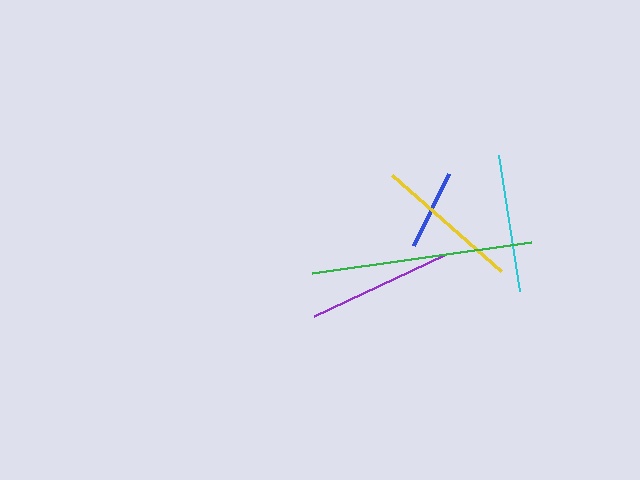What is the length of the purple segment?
The purple segment is approximately 144 pixels long.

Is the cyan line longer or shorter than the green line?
The green line is longer than the cyan line.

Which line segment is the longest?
The green line is the longest at approximately 221 pixels.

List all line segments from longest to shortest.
From longest to shortest: green, yellow, purple, cyan, blue.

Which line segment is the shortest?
The blue line is the shortest at approximately 80 pixels.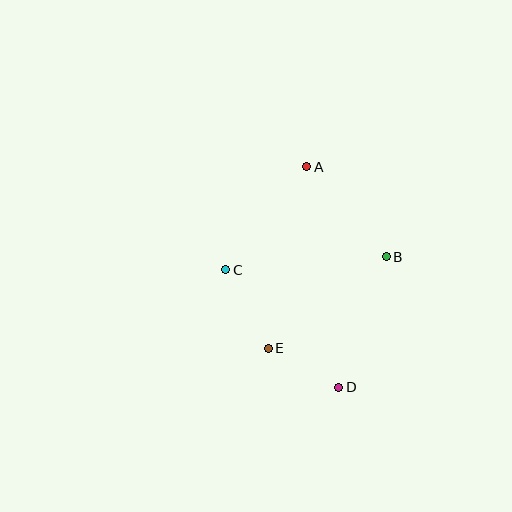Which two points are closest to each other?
Points D and E are closest to each other.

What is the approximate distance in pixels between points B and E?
The distance between B and E is approximately 149 pixels.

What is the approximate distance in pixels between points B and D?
The distance between B and D is approximately 139 pixels.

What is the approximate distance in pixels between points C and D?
The distance between C and D is approximately 163 pixels.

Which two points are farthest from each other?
Points A and D are farthest from each other.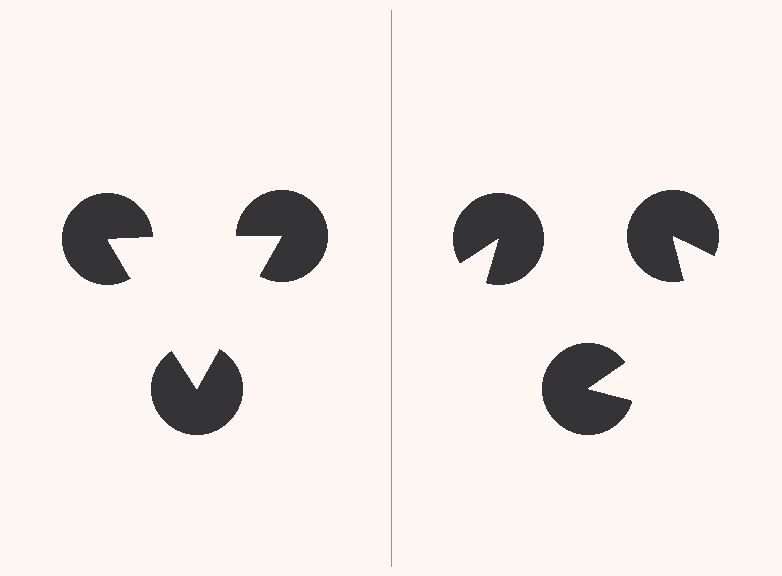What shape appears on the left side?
An illusory triangle.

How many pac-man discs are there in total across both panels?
6 — 3 on each side.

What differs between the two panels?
The pac-man discs are positioned identically on both sides; only the wedge orientations differ. On the left they align to a triangle; on the right they are misaligned.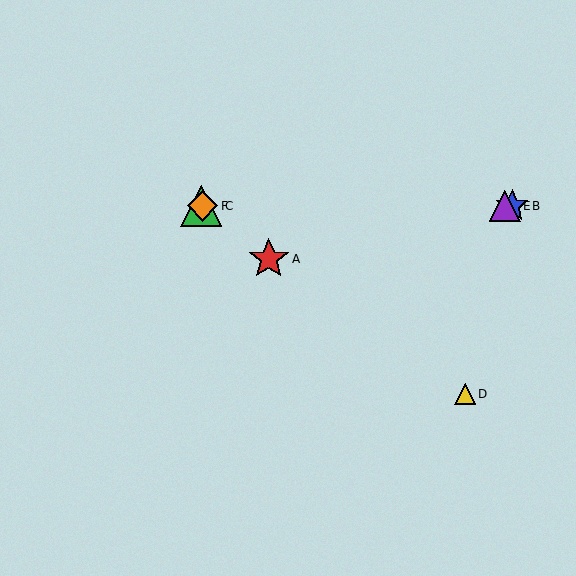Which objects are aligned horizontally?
Objects B, C, E, F are aligned horizontally.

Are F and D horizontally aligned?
No, F is at y≈206 and D is at y≈394.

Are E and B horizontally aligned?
Yes, both are at y≈206.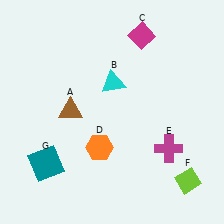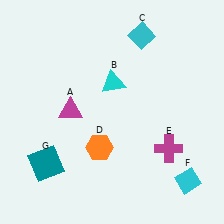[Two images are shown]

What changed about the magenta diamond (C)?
In Image 1, C is magenta. In Image 2, it changed to cyan.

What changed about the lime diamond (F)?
In Image 1, F is lime. In Image 2, it changed to cyan.